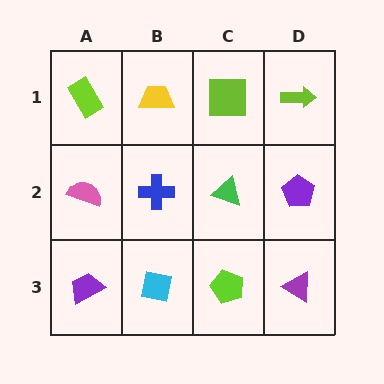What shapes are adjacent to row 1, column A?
A pink semicircle (row 2, column A), a yellow trapezoid (row 1, column B).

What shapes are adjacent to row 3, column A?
A pink semicircle (row 2, column A), a cyan square (row 3, column B).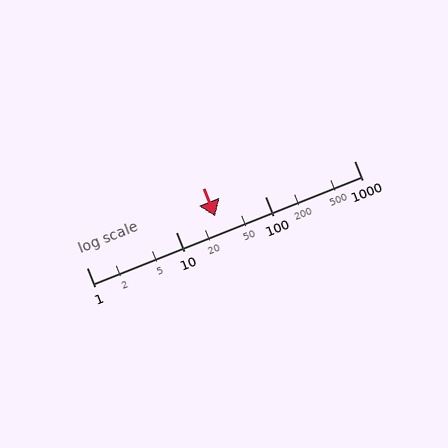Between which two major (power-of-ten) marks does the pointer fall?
The pointer is between 10 and 100.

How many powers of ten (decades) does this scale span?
The scale spans 3 decades, from 1 to 1000.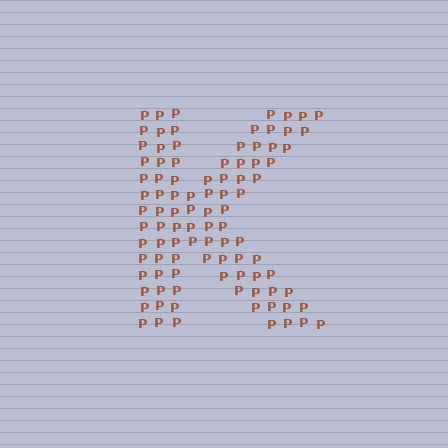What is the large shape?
The large shape is the letter K.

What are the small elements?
The small elements are letter P's.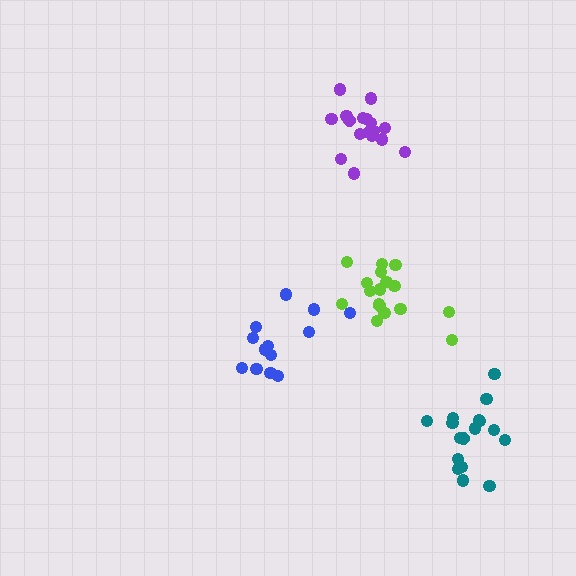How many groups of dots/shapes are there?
There are 4 groups.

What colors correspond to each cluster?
The clusters are colored: lime, teal, purple, blue.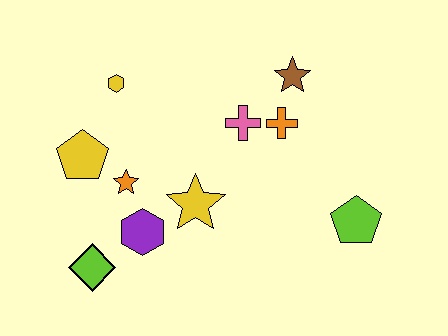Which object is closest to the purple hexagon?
The orange star is closest to the purple hexagon.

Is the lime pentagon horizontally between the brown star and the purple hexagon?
No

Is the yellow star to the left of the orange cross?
Yes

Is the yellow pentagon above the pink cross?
No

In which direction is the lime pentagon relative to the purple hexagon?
The lime pentagon is to the right of the purple hexagon.